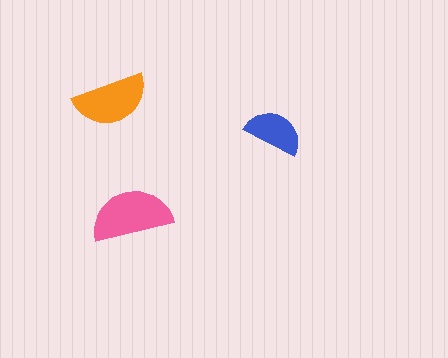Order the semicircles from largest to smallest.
the pink one, the orange one, the blue one.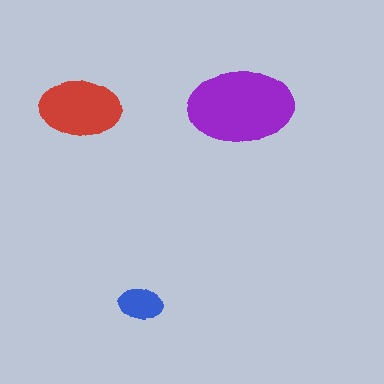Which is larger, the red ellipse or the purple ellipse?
The purple one.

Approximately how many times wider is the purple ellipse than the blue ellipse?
About 2.5 times wider.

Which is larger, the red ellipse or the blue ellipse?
The red one.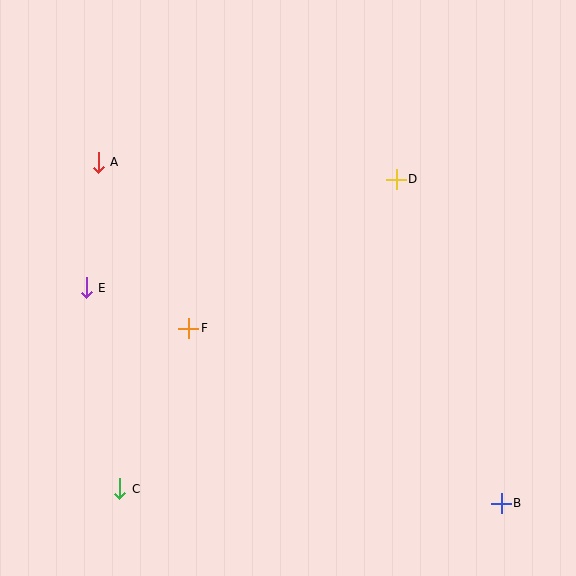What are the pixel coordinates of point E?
Point E is at (86, 288).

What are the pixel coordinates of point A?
Point A is at (98, 162).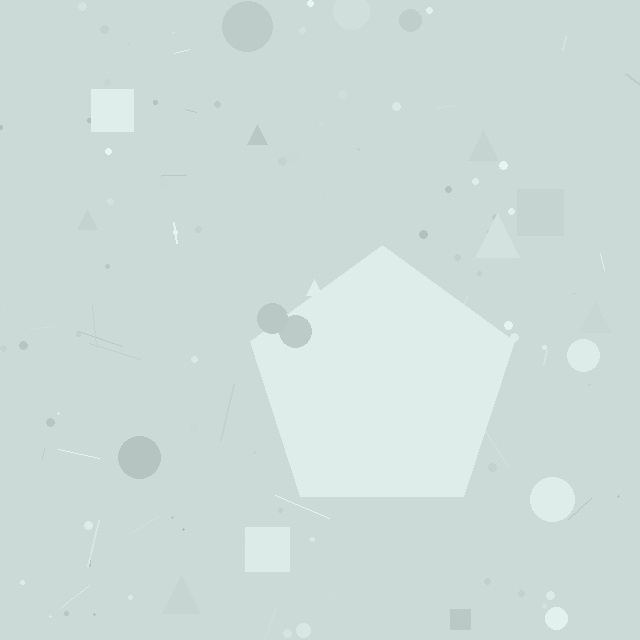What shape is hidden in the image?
A pentagon is hidden in the image.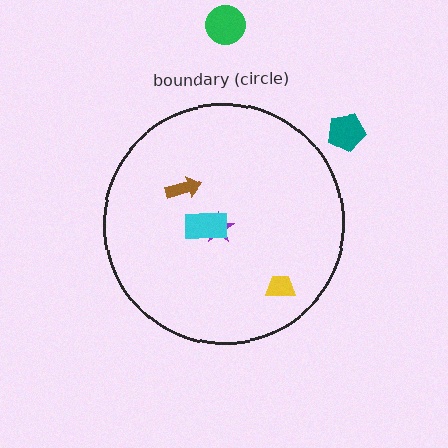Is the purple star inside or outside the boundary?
Inside.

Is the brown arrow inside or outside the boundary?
Inside.